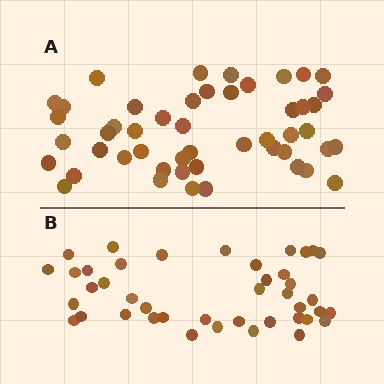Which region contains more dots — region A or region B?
Region A (the top region) has more dots.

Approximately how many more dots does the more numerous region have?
Region A has roughly 8 or so more dots than region B.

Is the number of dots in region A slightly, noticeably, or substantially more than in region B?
Region A has only slightly more — the two regions are fairly close. The ratio is roughly 1.2 to 1.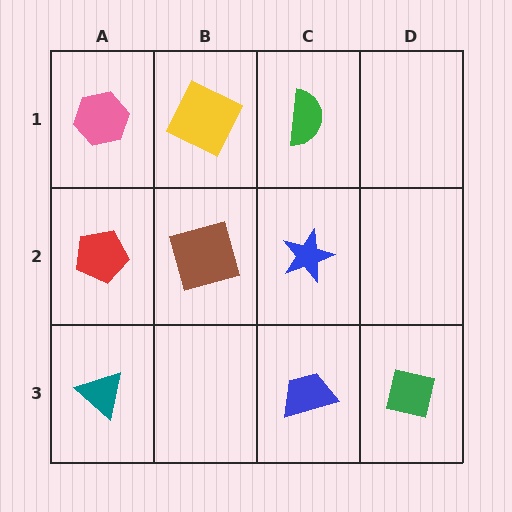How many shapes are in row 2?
3 shapes.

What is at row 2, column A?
A red pentagon.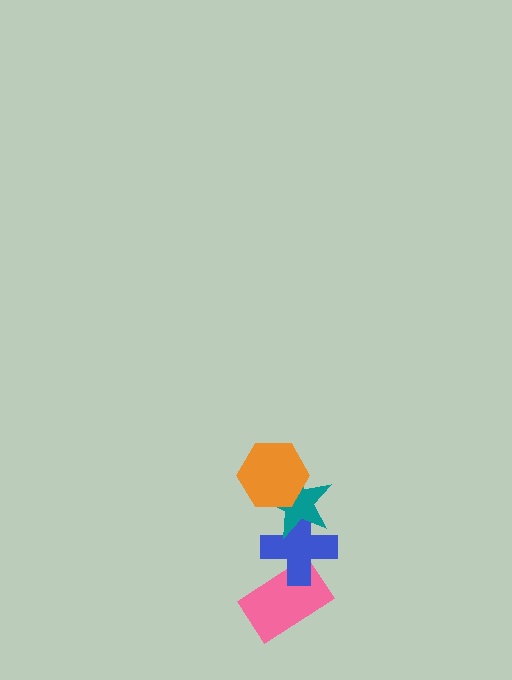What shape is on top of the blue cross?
The teal star is on top of the blue cross.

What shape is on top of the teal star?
The orange hexagon is on top of the teal star.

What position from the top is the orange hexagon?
The orange hexagon is 1st from the top.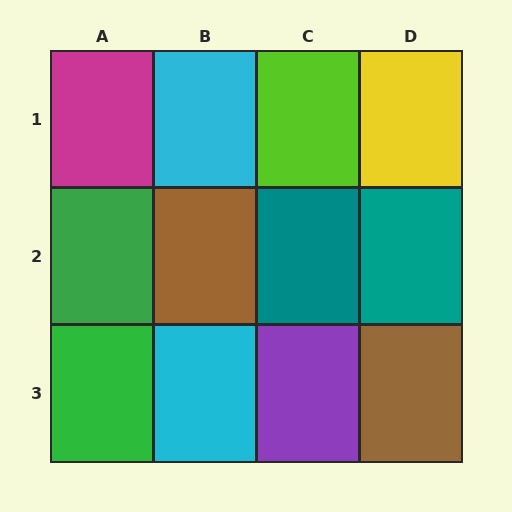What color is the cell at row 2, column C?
Teal.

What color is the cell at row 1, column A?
Magenta.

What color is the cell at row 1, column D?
Yellow.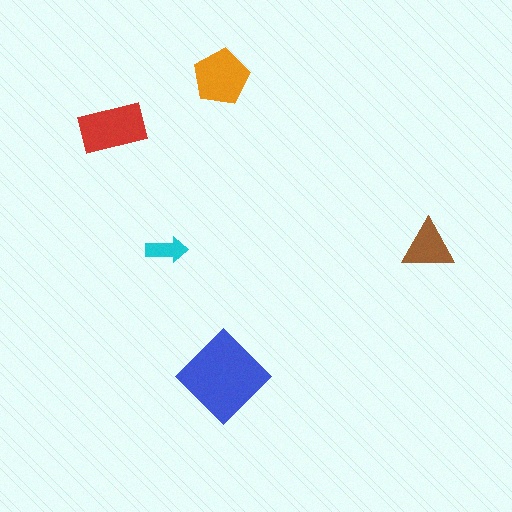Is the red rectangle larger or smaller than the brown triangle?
Larger.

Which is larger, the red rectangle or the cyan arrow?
The red rectangle.